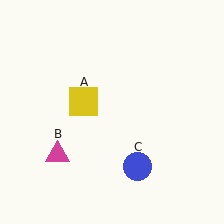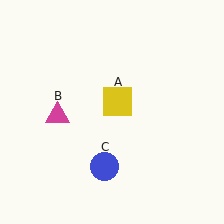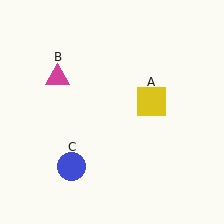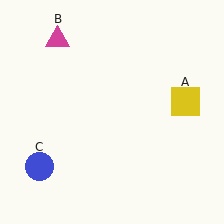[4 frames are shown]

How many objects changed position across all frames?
3 objects changed position: yellow square (object A), magenta triangle (object B), blue circle (object C).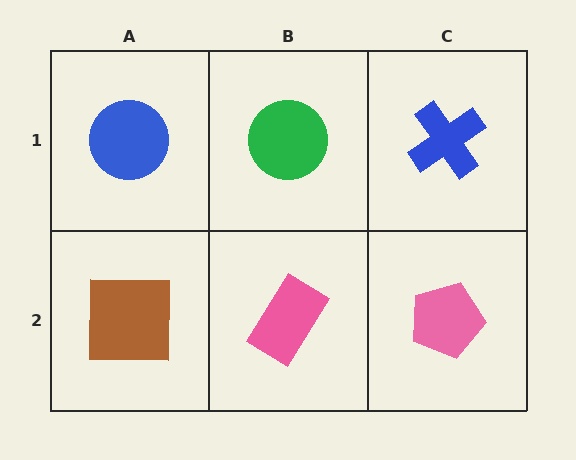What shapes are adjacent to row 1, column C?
A pink pentagon (row 2, column C), a green circle (row 1, column B).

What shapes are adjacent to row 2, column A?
A blue circle (row 1, column A), a pink rectangle (row 2, column B).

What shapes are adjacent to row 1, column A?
A brown square (row 2, column A), a green circle (row 1, column B).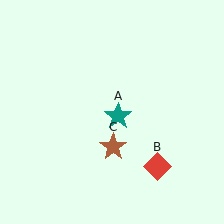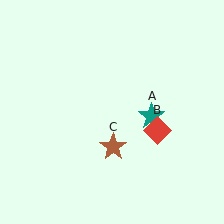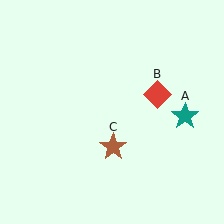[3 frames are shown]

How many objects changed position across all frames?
2 objects changed position: teal star (object A), red diamond (object B).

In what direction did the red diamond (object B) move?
The red diamond (object B) moved up.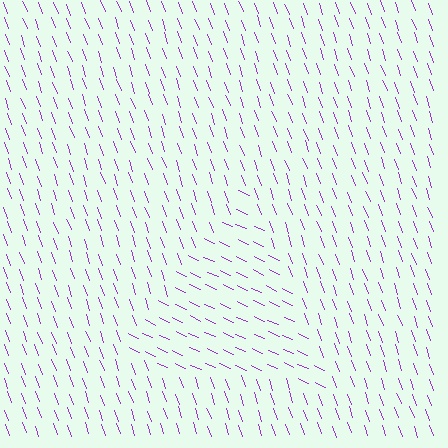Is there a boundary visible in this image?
Yes, there is a texture boundary formed by a change in line orientation.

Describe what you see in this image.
The image is filled with small purple line segments. A triangle region in the image has lines oriented differently from the surrounding lines, creating a visible texture boundary.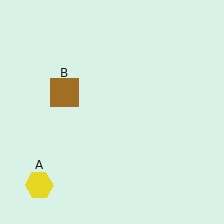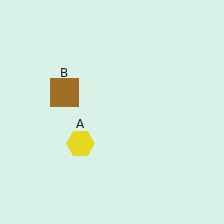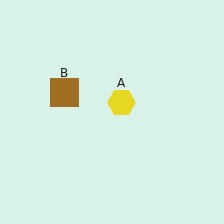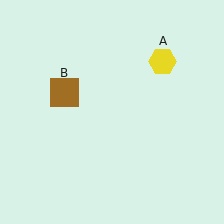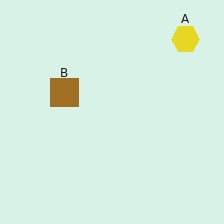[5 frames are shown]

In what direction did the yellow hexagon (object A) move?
The yellow hexagon (object A) moved up and to the right.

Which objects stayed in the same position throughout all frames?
Brown square (object B) remained stationary.